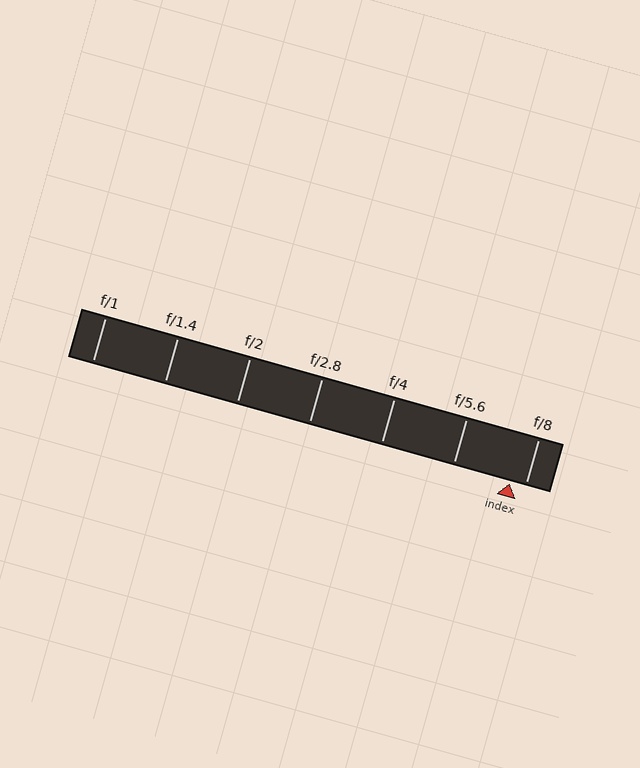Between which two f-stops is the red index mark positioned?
The index mark is between f/5.6 and f/8.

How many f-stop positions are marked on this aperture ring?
There are 7 f-stop positions marked.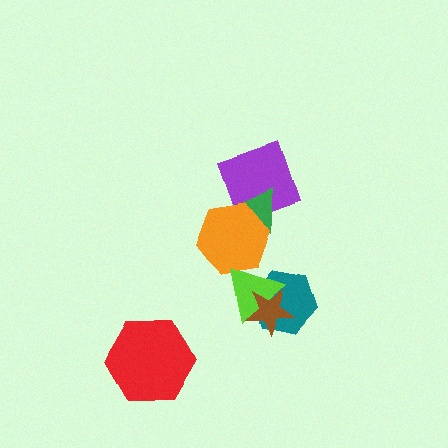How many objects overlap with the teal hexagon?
2 objects overlap with the teal hexagon.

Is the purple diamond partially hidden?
Yes, it is partially covered by another shape.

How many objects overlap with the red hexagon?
0 objects overlap with the red hexagon.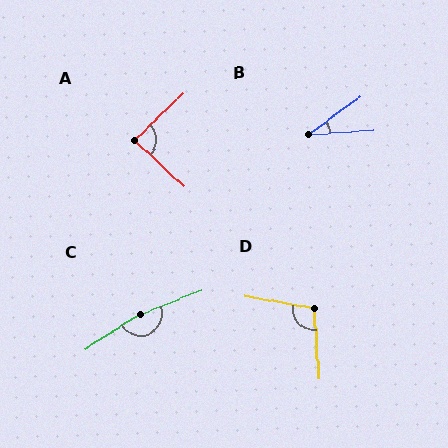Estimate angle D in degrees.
Approximately 104 degrees.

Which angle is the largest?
C, at approximately 169 degrees.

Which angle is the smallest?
B, at approximately 31 degrees.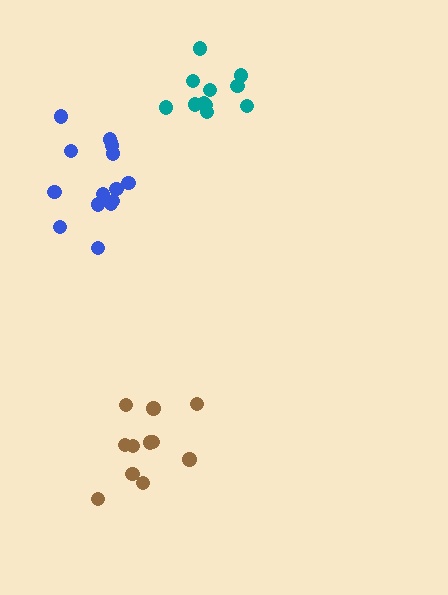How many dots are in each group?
Group 1: 11 dots, Group 2: 11 dots, Group 3: 15 dots (37 total).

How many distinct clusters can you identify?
There are 3 distinct clusters.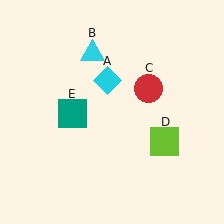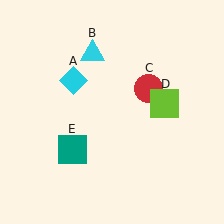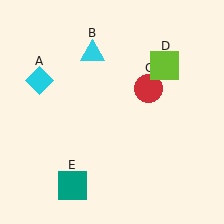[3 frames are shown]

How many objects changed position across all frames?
3 objects changed position: cyan diamond (object A), lime square (object D), teal square (object E).